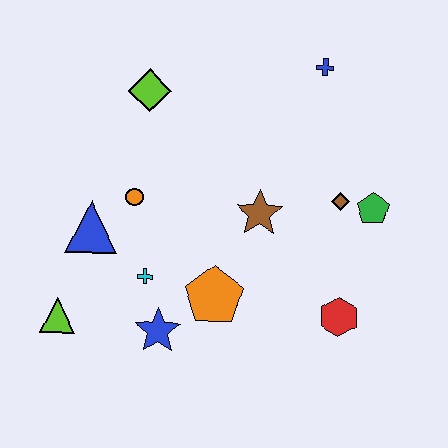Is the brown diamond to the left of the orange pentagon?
No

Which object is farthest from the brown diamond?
The lime triangle is farthest from the brown diamond.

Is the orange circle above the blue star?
Yes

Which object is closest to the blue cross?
The brown diamond is closest to the blue cross.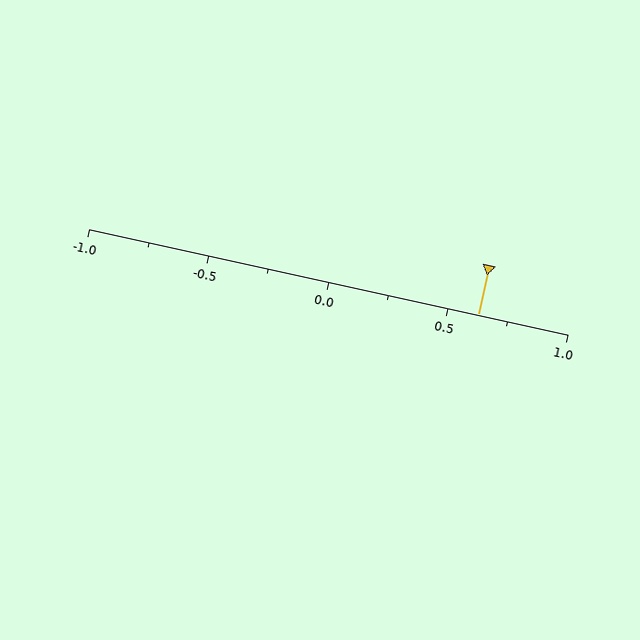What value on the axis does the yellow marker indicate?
The marker indicates approximately 0.62.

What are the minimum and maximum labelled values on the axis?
The axis runs from -1.0 to 1.0.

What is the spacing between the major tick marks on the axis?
The major ticks are spaced 0.5 apart.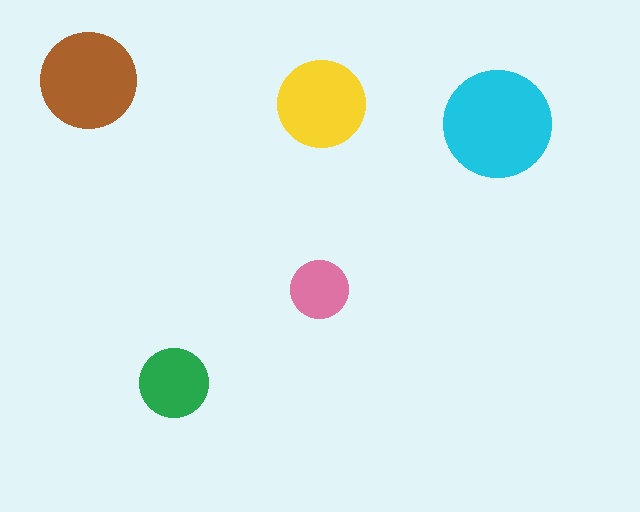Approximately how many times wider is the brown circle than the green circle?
About 1.5 times wider.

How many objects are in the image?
There are 5 objects in the image.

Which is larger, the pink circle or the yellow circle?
The yellow one.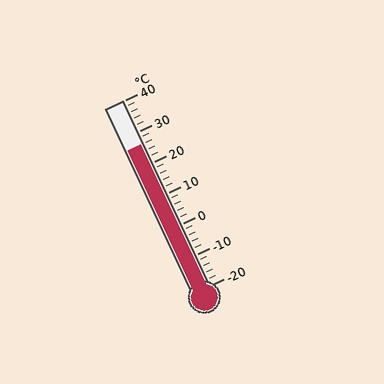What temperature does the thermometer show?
The thermometer shows approximately 26°C.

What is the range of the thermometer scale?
The thermometer scale ranges from -20°C to 40°C.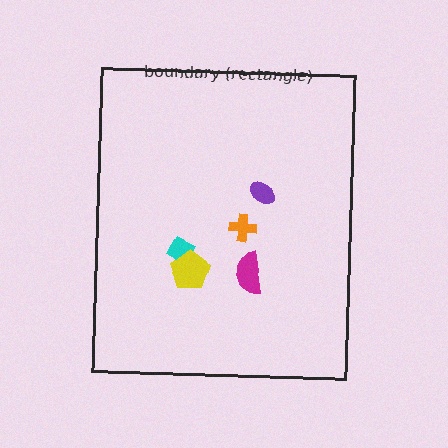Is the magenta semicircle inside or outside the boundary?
Inside.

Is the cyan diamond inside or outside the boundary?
Inside.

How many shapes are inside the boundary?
5 inside, 0 outside.